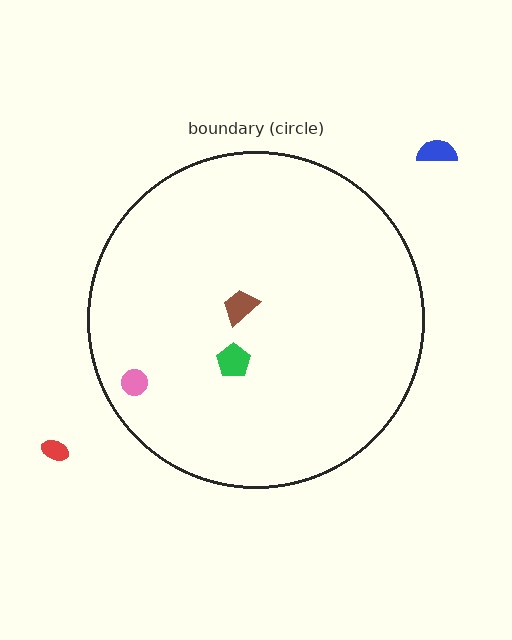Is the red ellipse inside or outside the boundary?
Outside.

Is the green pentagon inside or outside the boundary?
Inside.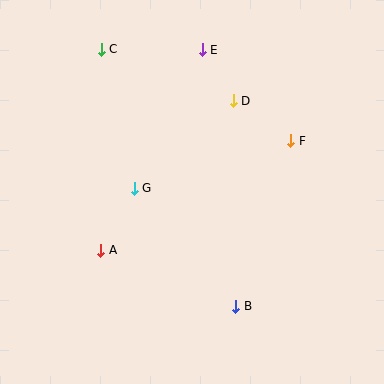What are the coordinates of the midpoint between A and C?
The midpoint between A and C is at (101, 150).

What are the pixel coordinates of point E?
Point E is at (202, 50).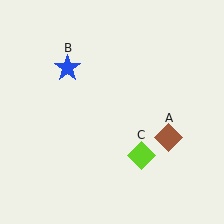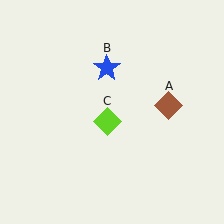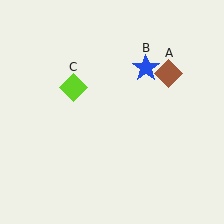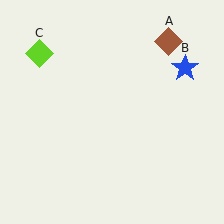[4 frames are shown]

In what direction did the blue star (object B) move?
The blue star (object B) moved right.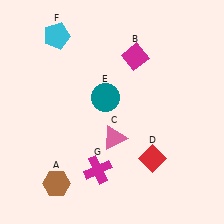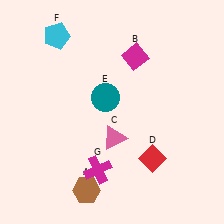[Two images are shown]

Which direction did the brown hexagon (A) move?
The brown hexagon (A) moved right.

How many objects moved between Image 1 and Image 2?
1 object moved between the two images.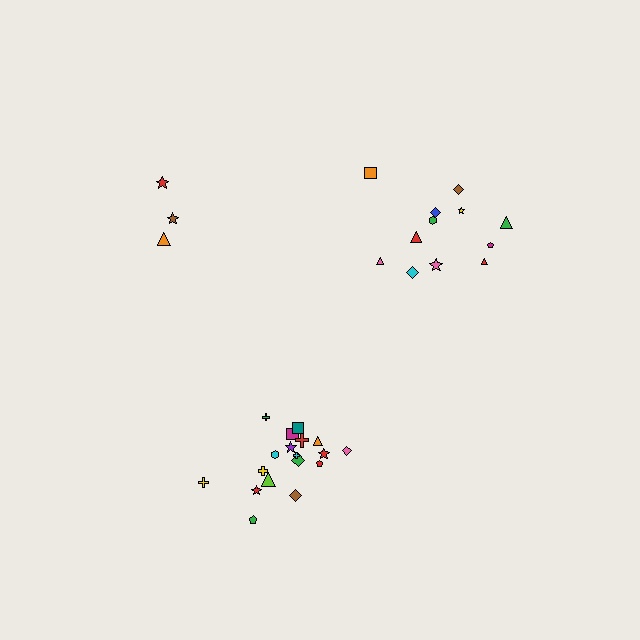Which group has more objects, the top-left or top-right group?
The top-right group.